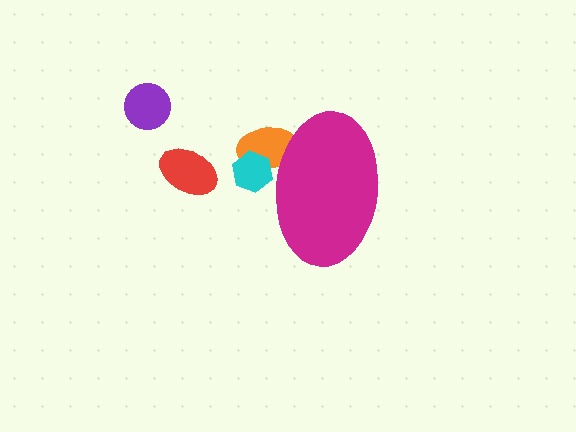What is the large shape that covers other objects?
A magenta ellipse.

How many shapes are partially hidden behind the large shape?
2 shapes are partially hidden.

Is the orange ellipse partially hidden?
Yes, the orange ellipse is partially hidden behind the magenta ellipse.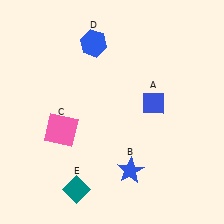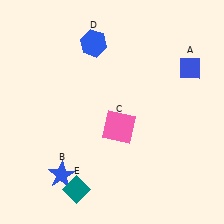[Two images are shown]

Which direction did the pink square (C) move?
The pink square (C) moved right.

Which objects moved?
The objects that moved are: the blue diamond (A), the blue star (B), the pink square (C).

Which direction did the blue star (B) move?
The blue star (B) moved left.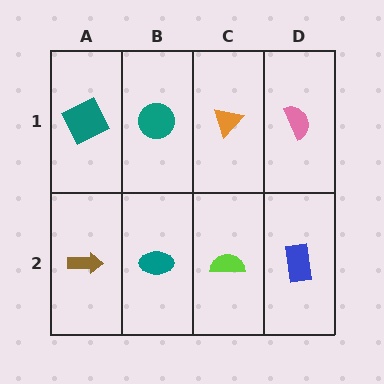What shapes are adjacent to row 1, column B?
A teal ellipse (row 2, column B), a teal square (row 1, column A), an orange triangle (row 1, column C).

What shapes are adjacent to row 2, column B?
A teal circle (row 1, column B), a brown arrow (row 2, column A), a lime semicircle (row 2, column C).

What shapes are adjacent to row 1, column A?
A brown arrow (row 2, column A), a teal circle (row 1, column B).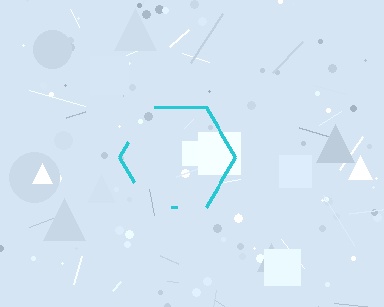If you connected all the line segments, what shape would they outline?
They would outline a hexagon.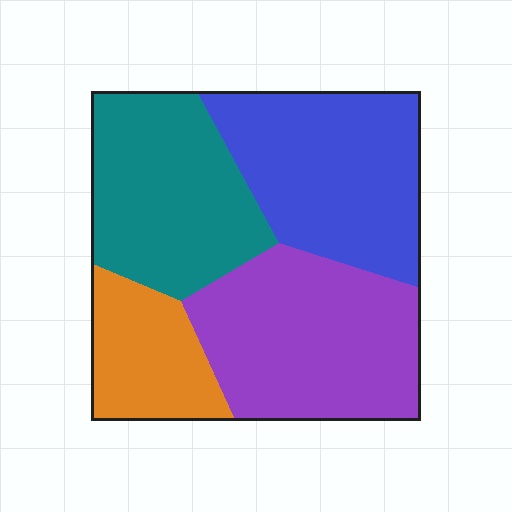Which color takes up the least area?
Orange, at roughly 15%.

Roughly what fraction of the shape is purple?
Purple covers around 30% of the shape.